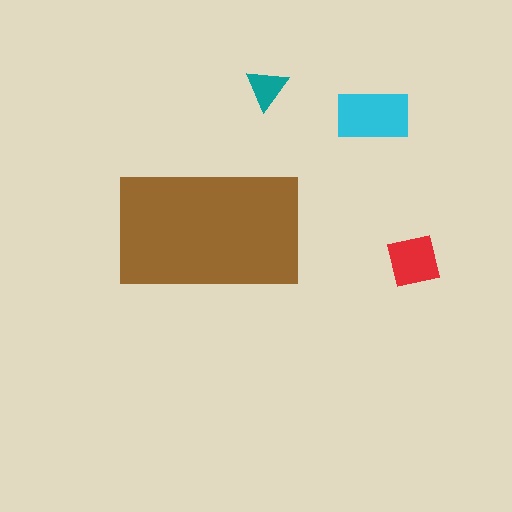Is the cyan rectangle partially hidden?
No, the cyan rectangle is fully visible.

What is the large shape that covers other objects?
A brown rectangle.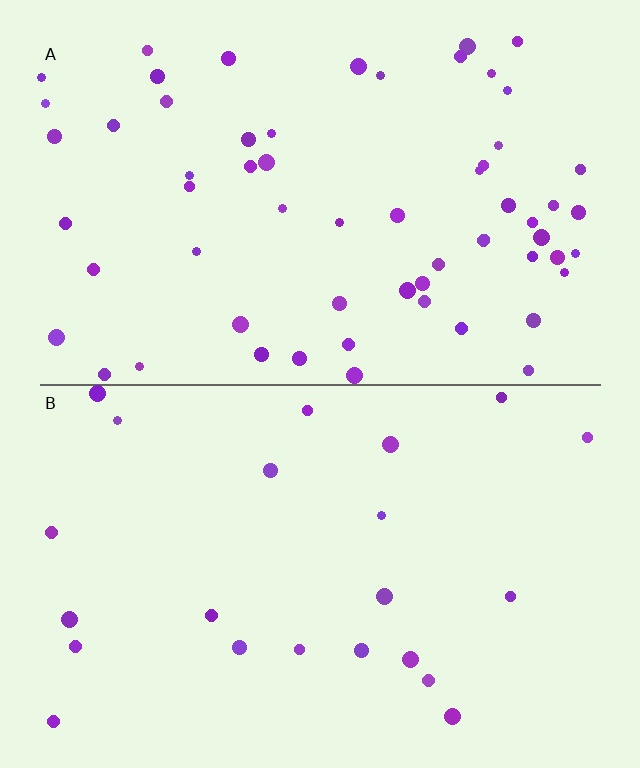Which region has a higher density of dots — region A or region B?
A (the top).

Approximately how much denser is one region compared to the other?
Approximately 2.8× — region A over region B.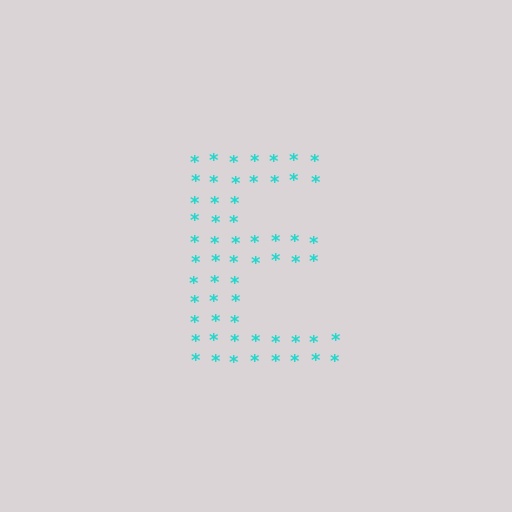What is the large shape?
The large shape is the letter E.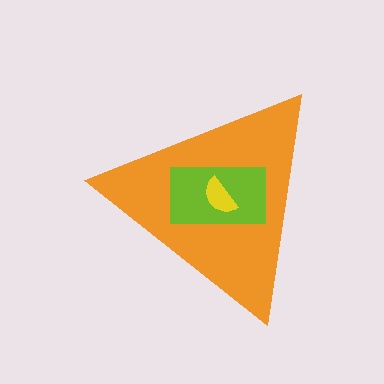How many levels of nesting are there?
3.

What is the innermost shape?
The yellow semicircle.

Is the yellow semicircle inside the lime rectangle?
Yes.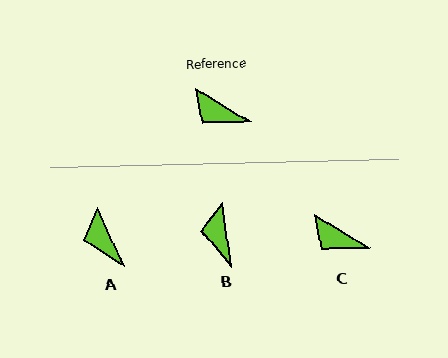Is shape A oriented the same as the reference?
No, it is off by about 34 degrees.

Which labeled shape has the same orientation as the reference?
C.